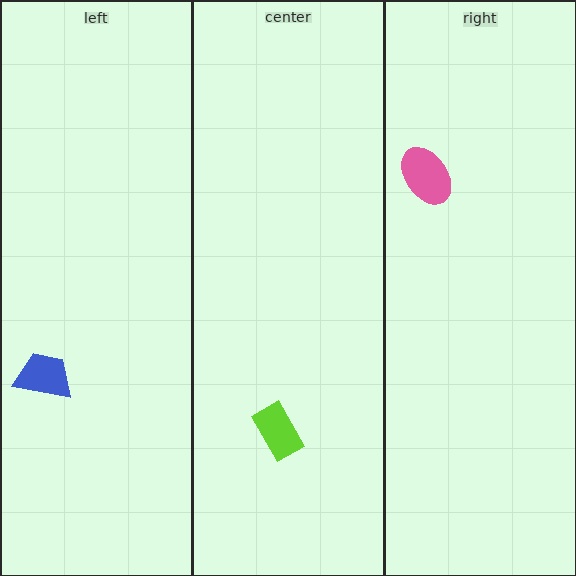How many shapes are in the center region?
1.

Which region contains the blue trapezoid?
The left region.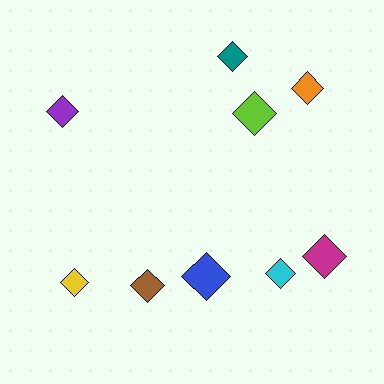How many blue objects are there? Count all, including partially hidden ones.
There is 1 blue object.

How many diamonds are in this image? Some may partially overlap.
There are 9 diamonds.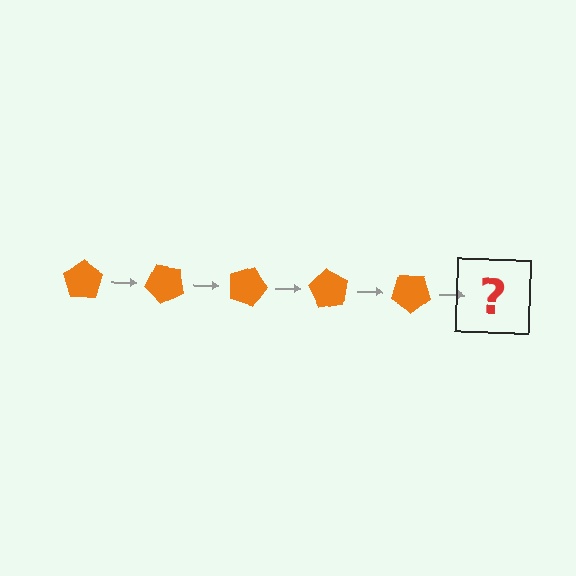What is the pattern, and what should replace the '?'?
The pattern is that the pentagon rotates 45 degrees each step. The '?' should be an orange pentagon rotated 225 degrees.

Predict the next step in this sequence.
The next step is an orange pentagon rotated 225 degrees.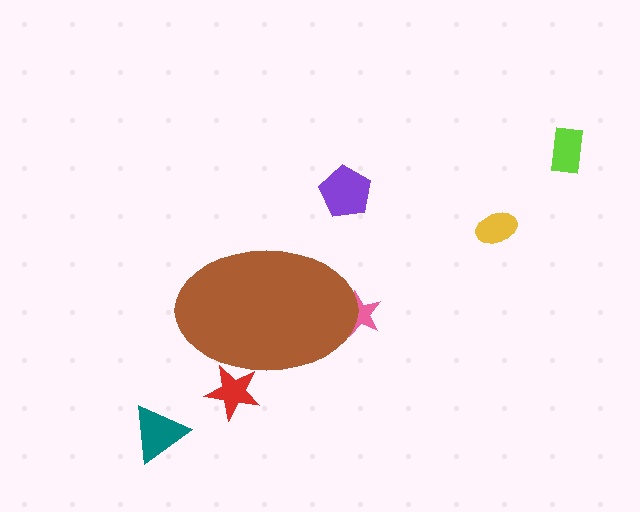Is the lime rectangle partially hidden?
No, the lime rectangle is fully visible.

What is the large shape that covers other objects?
A brown ellipse.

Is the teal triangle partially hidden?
No, the teal triangle is fully visible.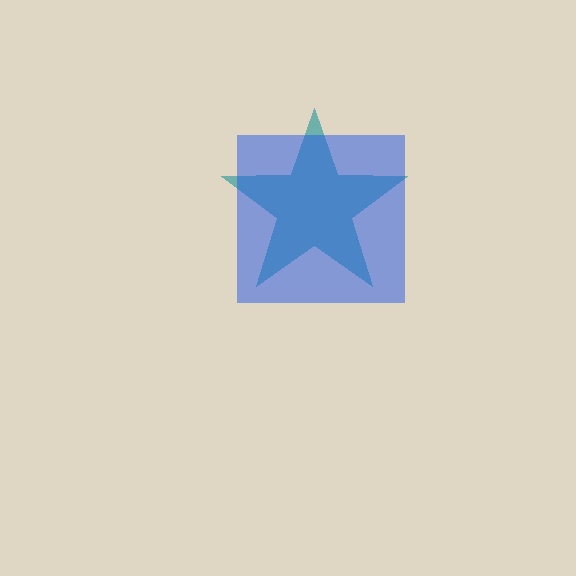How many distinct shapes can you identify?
There are 2 distinct shapes: a teal star, a blue square.